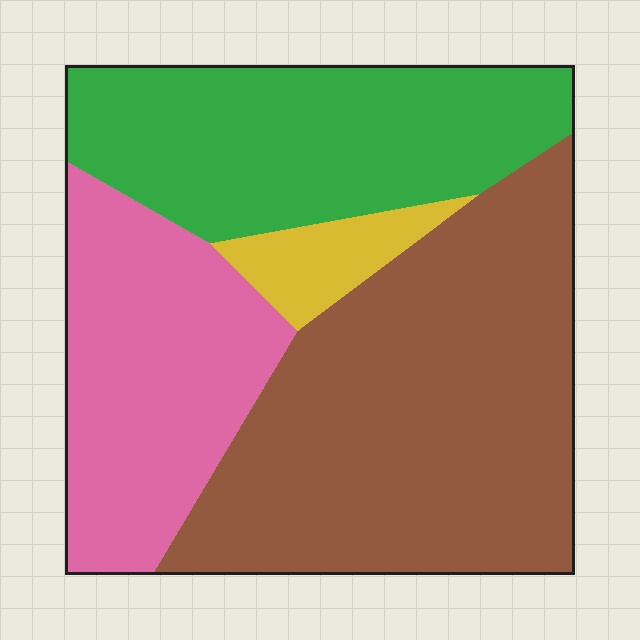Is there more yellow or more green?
Green.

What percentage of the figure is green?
Green takes up about one quarter (1/4) of the figure.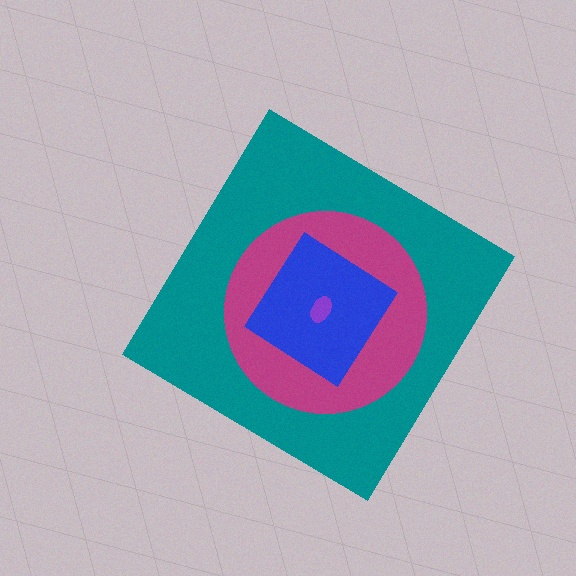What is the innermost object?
The purple ellipse.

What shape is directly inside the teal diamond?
The magenta circle.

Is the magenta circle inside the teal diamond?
Yes.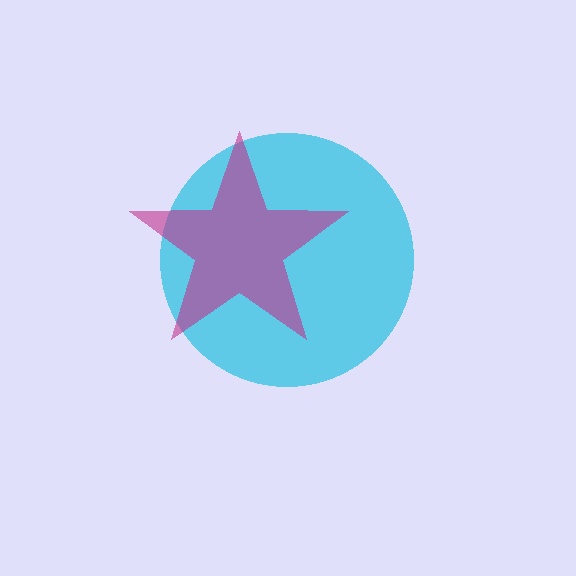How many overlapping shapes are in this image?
There are 2 overlapping shapes in the image.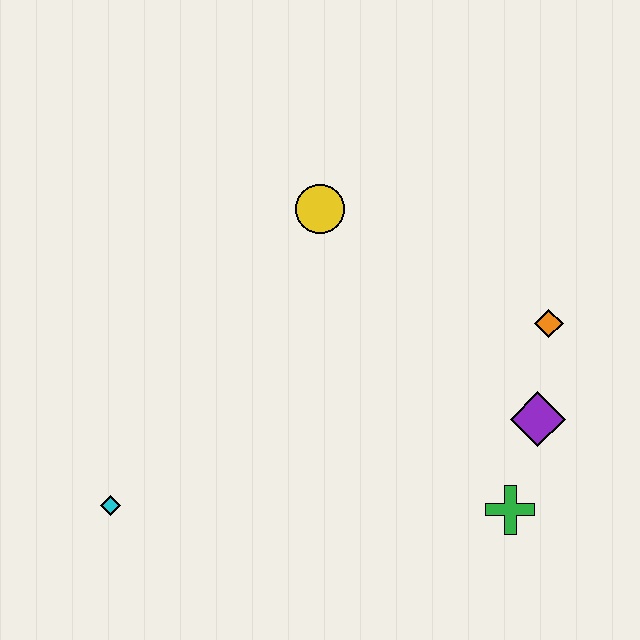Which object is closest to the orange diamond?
The purple diamond is closest to the orange diamond.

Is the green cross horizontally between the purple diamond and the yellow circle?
Yes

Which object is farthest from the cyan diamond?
The orange diamond is farthest from the cyan diamond.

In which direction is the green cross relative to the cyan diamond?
The green cross is to the right of the cyan diamond.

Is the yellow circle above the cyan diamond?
Yes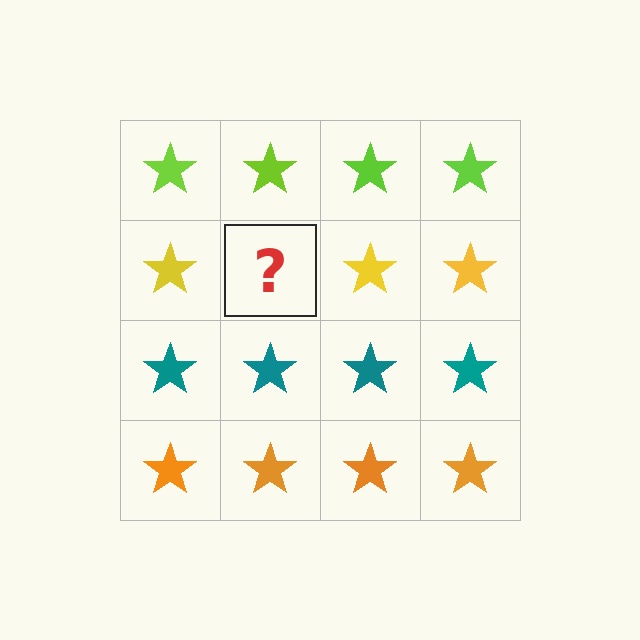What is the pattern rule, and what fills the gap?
The rule is that each row has a consistent color. The gap should be filled with a yellow star.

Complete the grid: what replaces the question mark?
The question mark should be replaced with a yellow star.